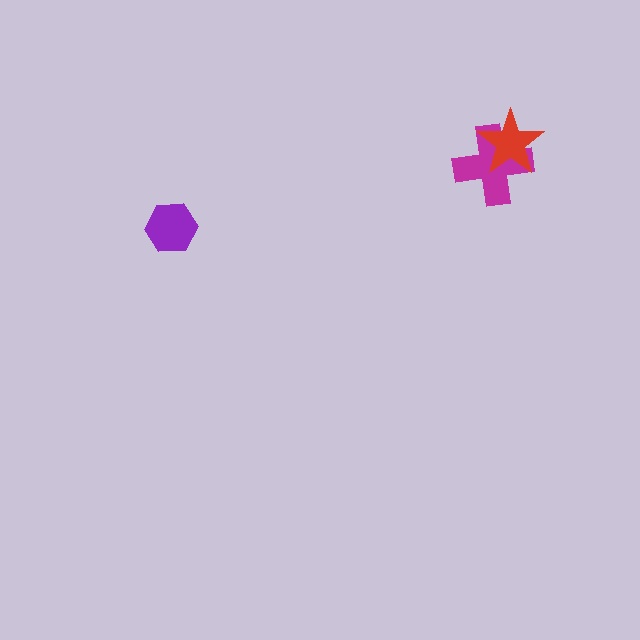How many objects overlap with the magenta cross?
1 object overlaps with the magenta cross.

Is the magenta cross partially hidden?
Yes, it is partially covered by another shape.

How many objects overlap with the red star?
1 object overlaps with the red star.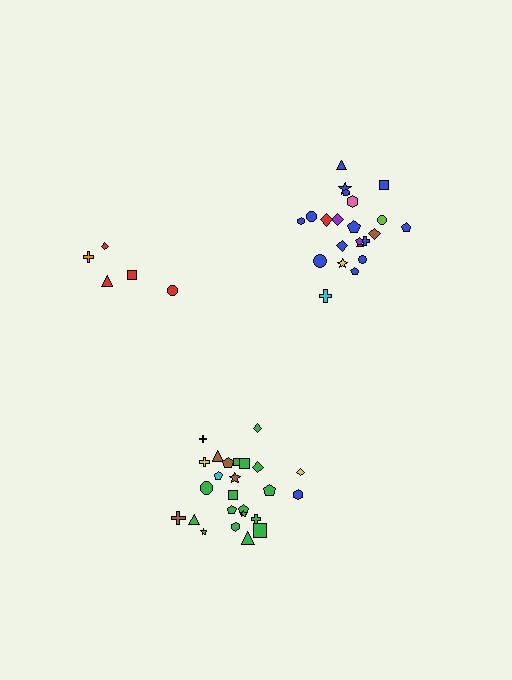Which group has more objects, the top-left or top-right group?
The top-right group.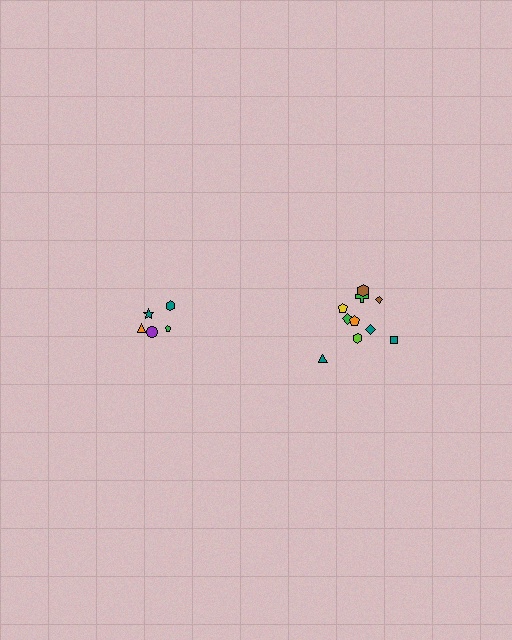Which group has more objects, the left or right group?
The right group.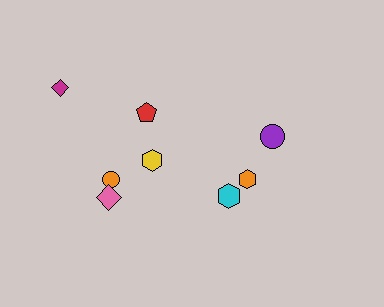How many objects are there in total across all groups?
There are 8 objects.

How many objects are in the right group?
There are 3 objects.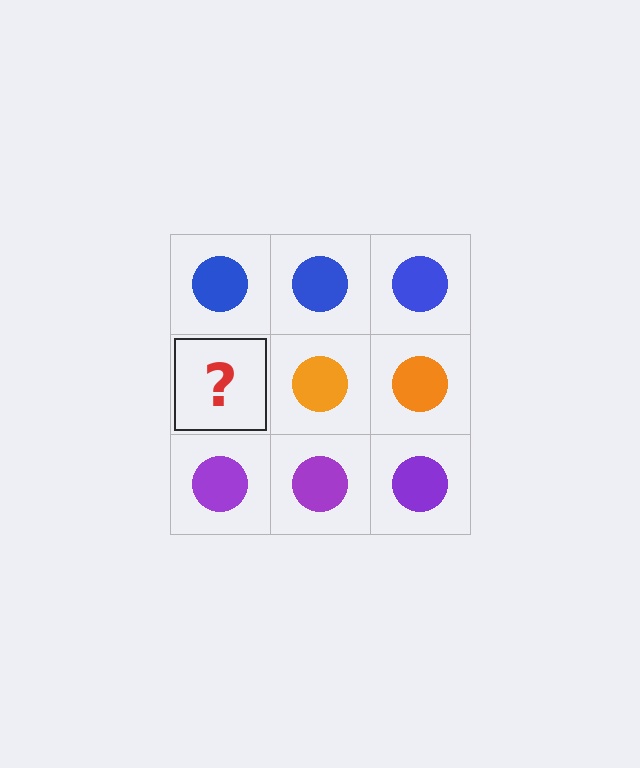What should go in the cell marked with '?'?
The missing cell should contain an orange circle.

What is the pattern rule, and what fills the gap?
The rule is that each row has a consistent color. The gap should be filled with an orange circle.